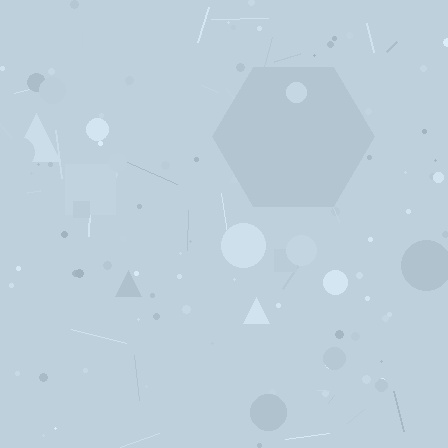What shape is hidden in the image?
A hexagon is hidden in the image.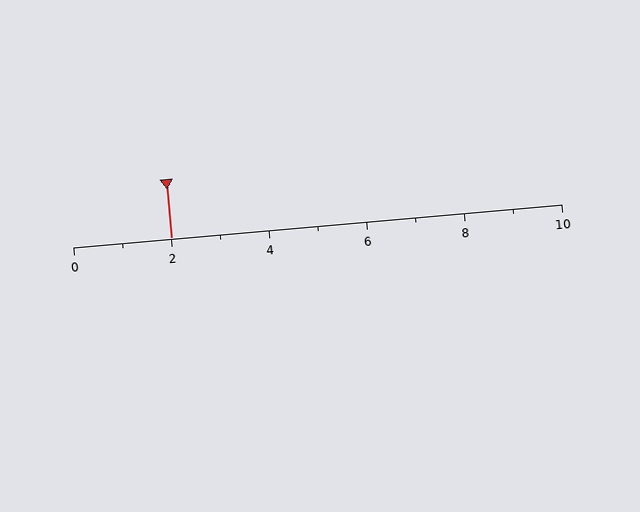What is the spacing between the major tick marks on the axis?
The major ticks are spaced 2 apart.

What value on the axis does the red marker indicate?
The marker indicates approximately 2.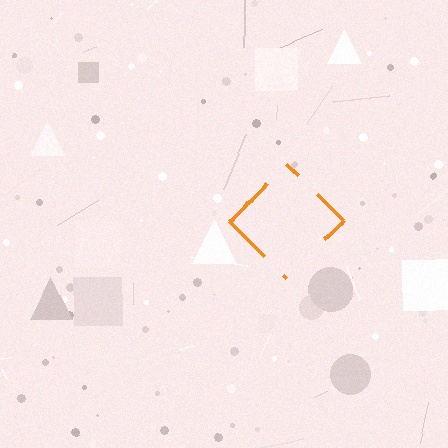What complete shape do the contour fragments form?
The contour fragments form a diamond.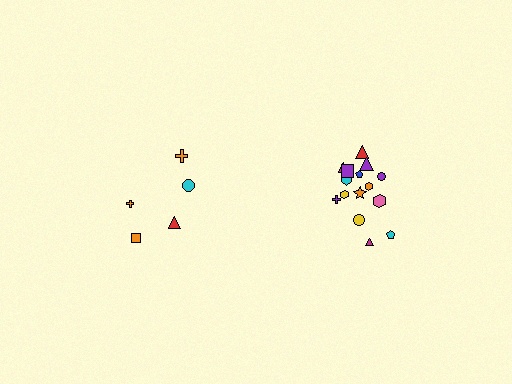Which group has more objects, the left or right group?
The right group.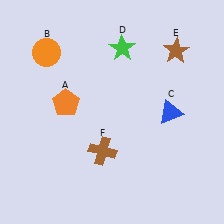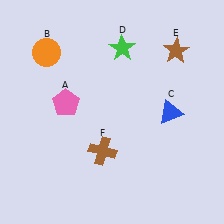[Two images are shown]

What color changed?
The pentagon (A) changed from orange in Image 1 to pink in Image 2.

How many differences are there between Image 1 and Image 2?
There is 1 difference between the two images.